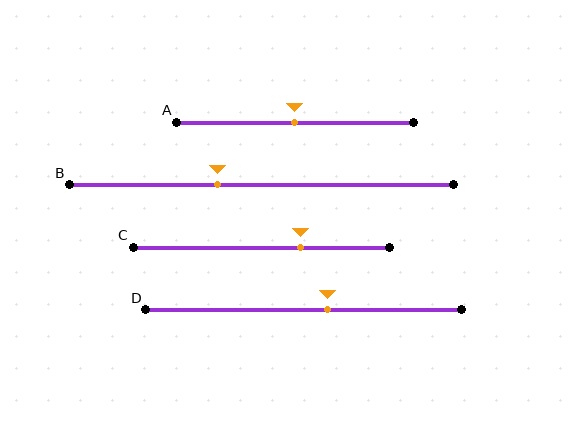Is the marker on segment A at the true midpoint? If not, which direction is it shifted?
Yes, the marker on segment A is at the true midpoint.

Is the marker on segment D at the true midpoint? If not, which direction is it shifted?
No, the marker on segment D is shifted to the right by about 8% of the segment length.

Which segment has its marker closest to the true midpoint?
Segment A has its marker closest to the true midpoint.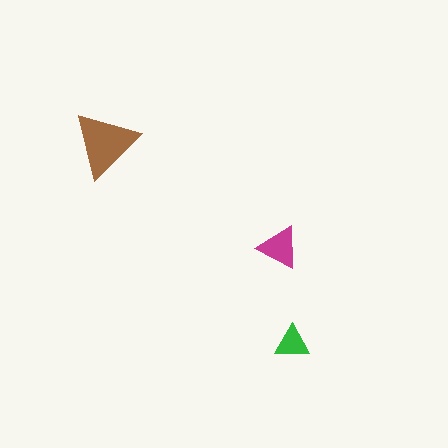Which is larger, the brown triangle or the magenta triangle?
The brown one.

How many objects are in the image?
There are 3 objects in the image.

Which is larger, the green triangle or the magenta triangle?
The magenta one.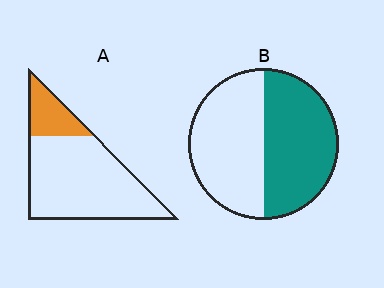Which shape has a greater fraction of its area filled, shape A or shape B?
Shape B.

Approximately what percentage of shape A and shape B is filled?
A is approximately 20% and B is approximately 50%.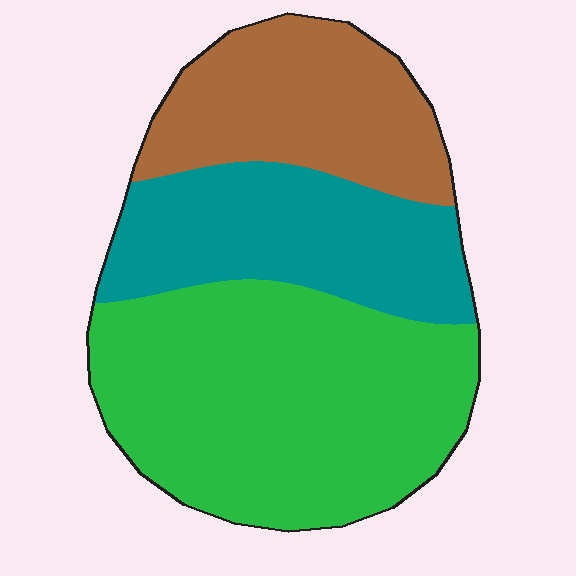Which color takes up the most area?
Green, at roughly 50%.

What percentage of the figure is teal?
Teal covers 27% of the figure.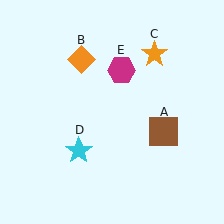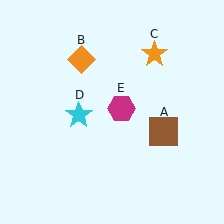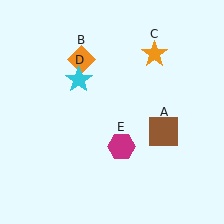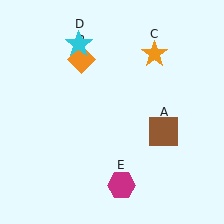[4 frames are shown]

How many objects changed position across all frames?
2 objects changed position: cyan star (object D), magenta hexagon (object E).